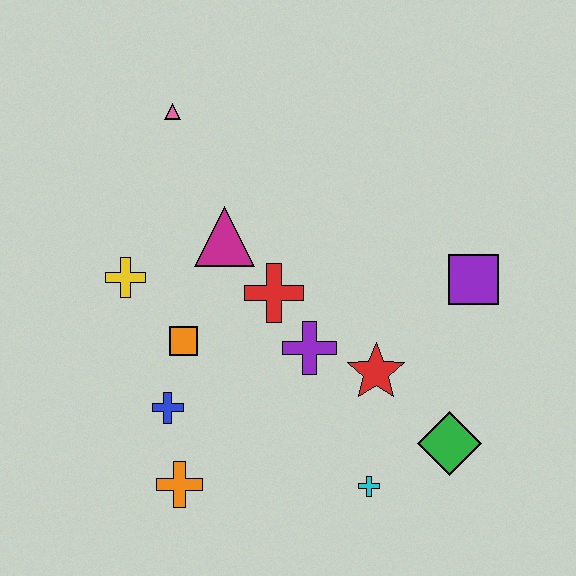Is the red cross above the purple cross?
Yes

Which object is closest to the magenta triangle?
The red cross is closest to the magenta triangle.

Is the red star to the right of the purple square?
No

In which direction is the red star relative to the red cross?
The red star is to the right of the red cross.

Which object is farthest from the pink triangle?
The green diamond is farthest from the pink triangle.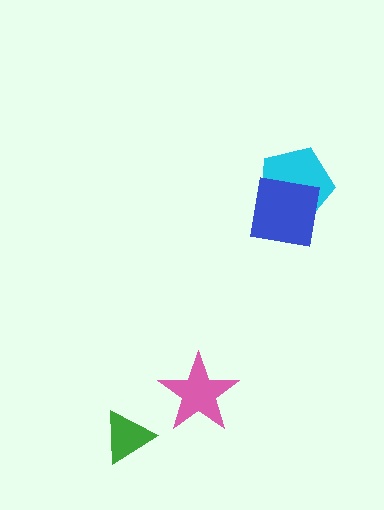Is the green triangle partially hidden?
No, no other shape covers it.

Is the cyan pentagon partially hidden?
Yes, it is partially covered by another shape.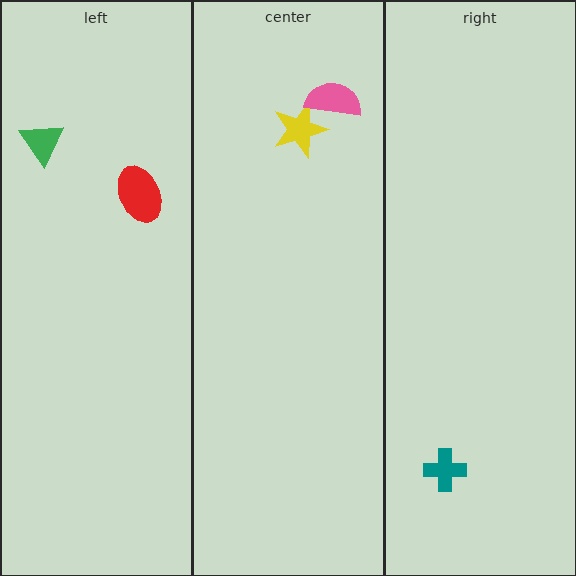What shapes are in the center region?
The yellow star, the pink semicircle.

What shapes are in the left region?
The green triangle, the red ellipse.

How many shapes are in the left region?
2.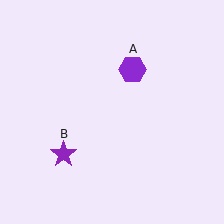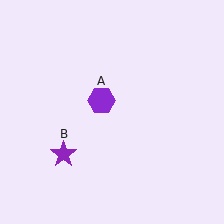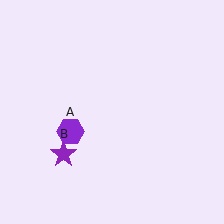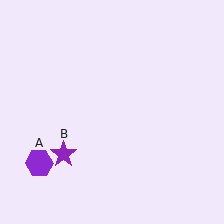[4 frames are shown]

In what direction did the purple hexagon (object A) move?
The purple hexagon (object A) moved down and to the left.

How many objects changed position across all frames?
1 object changed position: purple hexagon (object A).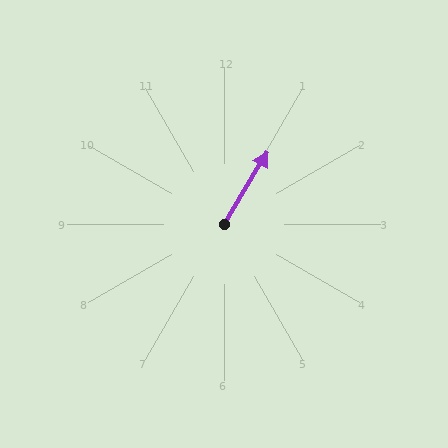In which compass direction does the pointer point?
Northeast.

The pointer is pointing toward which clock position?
Roughly 1 o'clock.